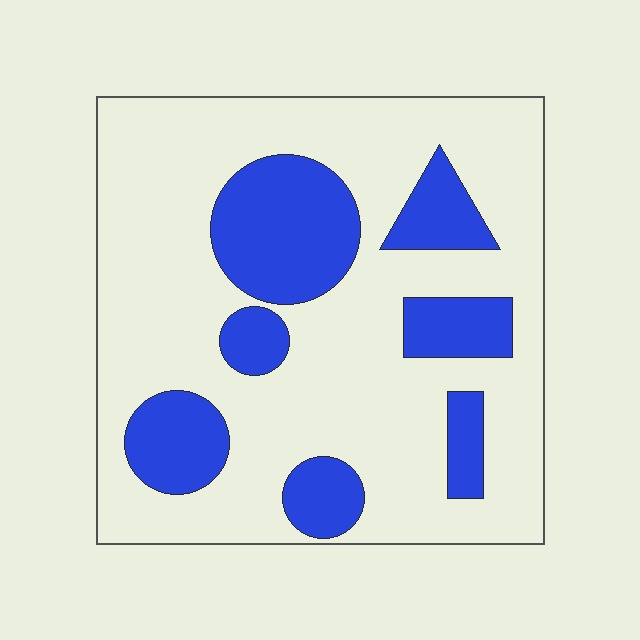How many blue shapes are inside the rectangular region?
7.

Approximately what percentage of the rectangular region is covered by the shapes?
Approximately 25%.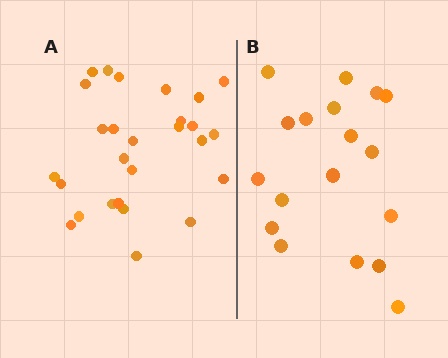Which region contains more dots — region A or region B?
Region A (the left region) has more dots.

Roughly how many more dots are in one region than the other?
Region A has roughly 8 or so more dots than region B.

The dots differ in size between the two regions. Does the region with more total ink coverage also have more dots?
No. Region B has more total ink coverage because its dots are larger, but region A actually contains more individual dots. Total area can be misleading — the number of items is what matters here.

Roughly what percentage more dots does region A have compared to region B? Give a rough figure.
About 50% more.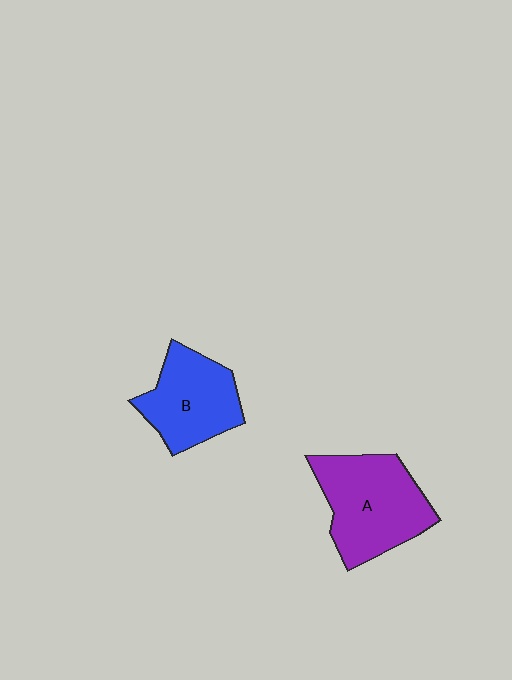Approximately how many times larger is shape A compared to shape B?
Approximately 1.3 times.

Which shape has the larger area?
Shape A (purple).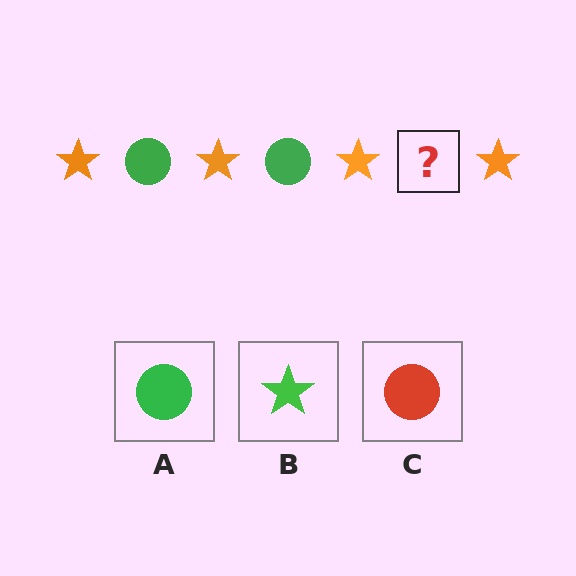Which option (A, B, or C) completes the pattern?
A.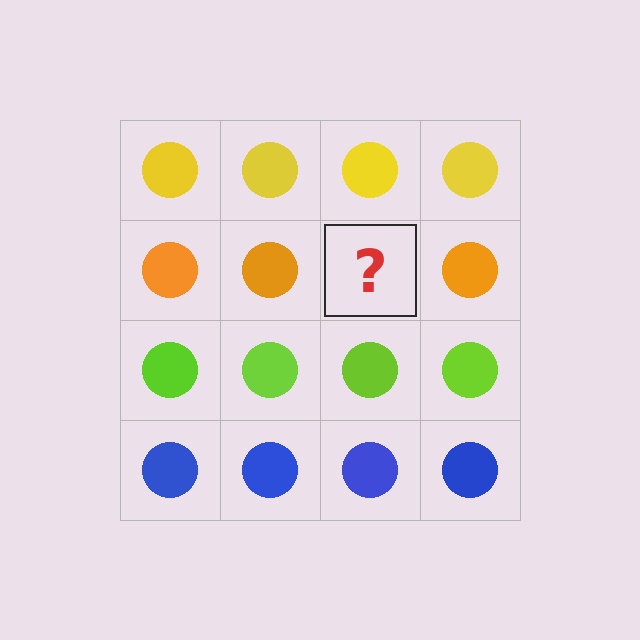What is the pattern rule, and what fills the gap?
The rule is that each row has a consistent color. The gap should be filled with an orange circle.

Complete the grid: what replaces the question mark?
The question mark should be replaced with an orange circle.